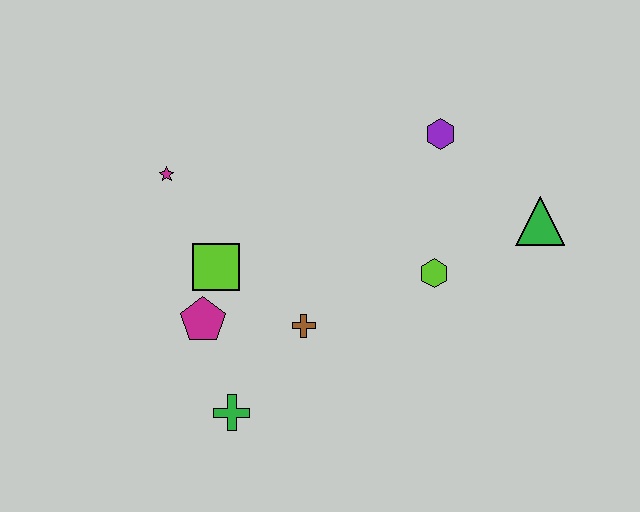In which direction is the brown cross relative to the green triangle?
The brown cross is to the left of the green triangle.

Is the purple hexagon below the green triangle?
No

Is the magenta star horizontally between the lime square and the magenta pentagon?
No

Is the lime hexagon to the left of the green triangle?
Yes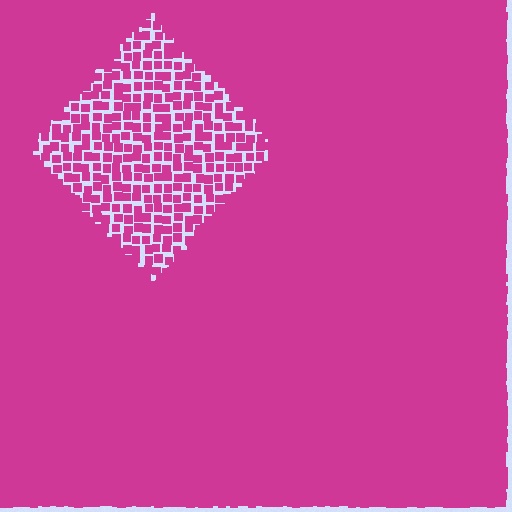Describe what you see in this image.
The image contains small magenta elements arranged at two different densities. A diamond-shaped region is visible where the elements are less densely packed than the surrounding area.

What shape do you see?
I see a diamond.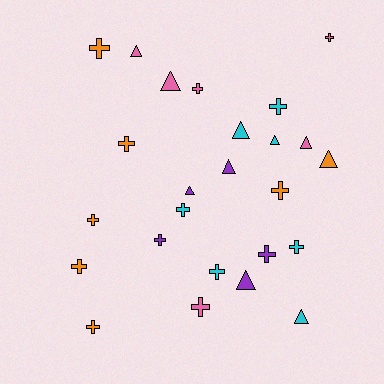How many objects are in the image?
There are 25 objects.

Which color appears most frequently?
Orange, with 7 objects.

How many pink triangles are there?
There are 3 pink triangles.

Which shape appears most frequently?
Cross, with 15 objects.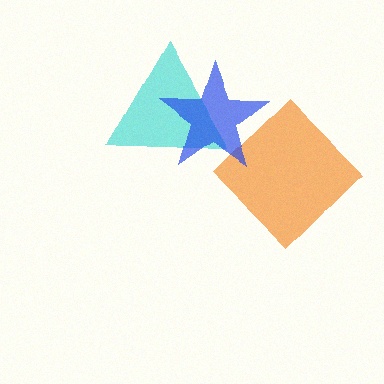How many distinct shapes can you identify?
There are 3 distinct shapes: an orange diamond, a cyan triangle, a blue star.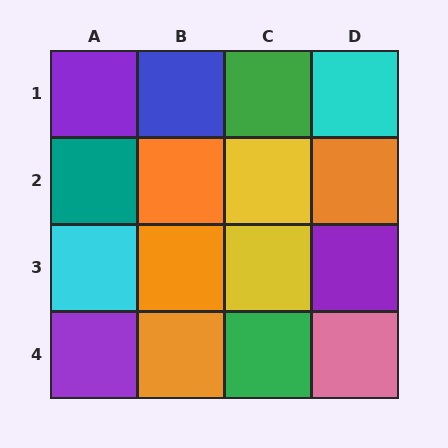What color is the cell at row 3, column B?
Orange.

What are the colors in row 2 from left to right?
Teal, orange, yellow, orange.